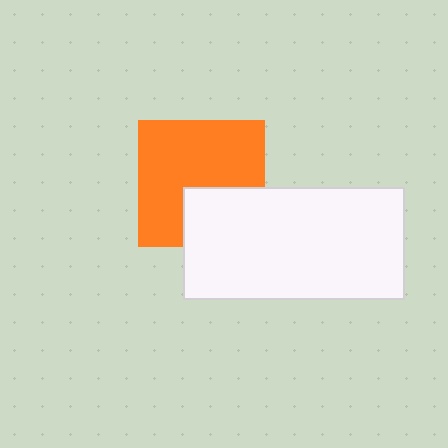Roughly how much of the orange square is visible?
Most of it is visible (roughly 70%).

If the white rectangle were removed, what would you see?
You would see the complete orange square.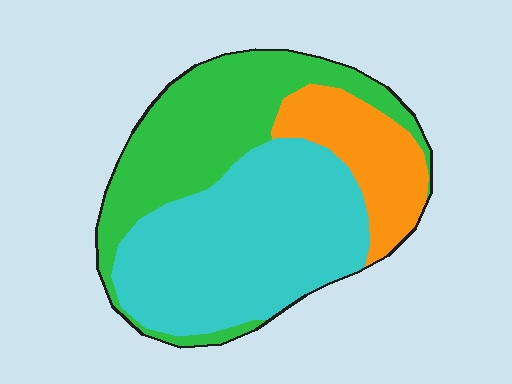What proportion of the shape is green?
Green takes up between a quarter and a half of the shape.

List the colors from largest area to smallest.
From largest to smallest: cyan, green, orange.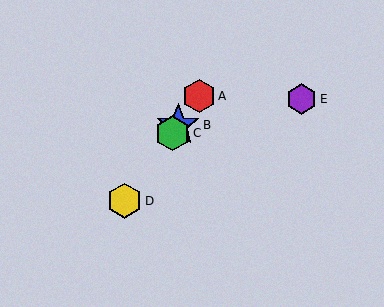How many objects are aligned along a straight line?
4 objects (A, B, C, D) are aligned along a straight line.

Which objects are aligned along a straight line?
Objects A, B, C, D are aligned along a straight line.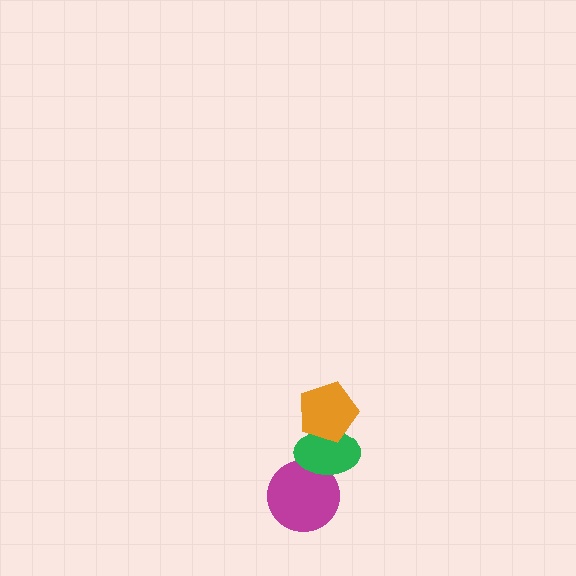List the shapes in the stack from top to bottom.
From top to bottom: the orange pentagon, the green ellipse, the magenta circle.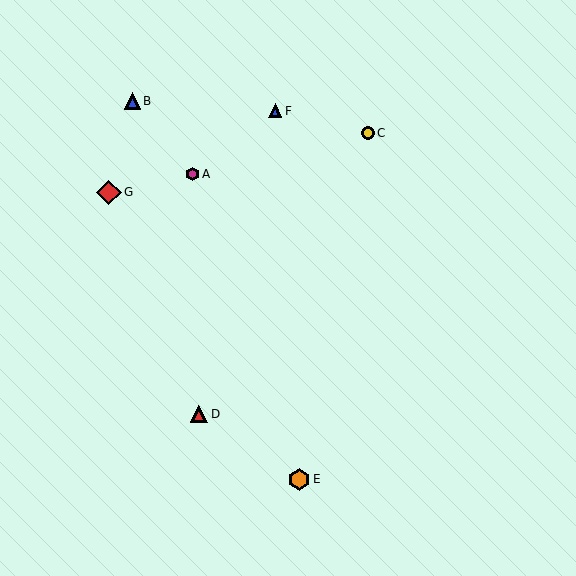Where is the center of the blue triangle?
The center of the blue triangle is at (132, 101).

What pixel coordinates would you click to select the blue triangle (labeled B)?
Click at (132, 101) to select the blue triangle B.